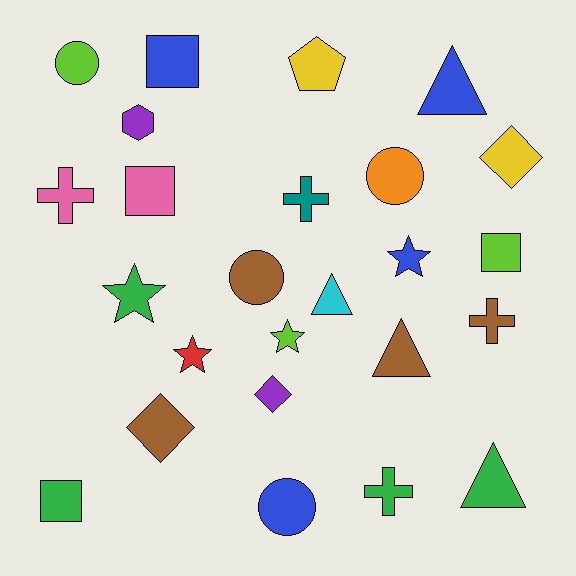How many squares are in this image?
There are 4 squares.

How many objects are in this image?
There are 25 objects.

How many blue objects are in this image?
There are 4 blue objects.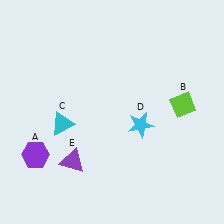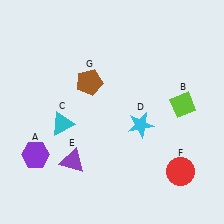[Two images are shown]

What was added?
A red circle (F), a brown pentagon (G) were added in Image 2.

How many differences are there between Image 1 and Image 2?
There are 2 differences between the two images.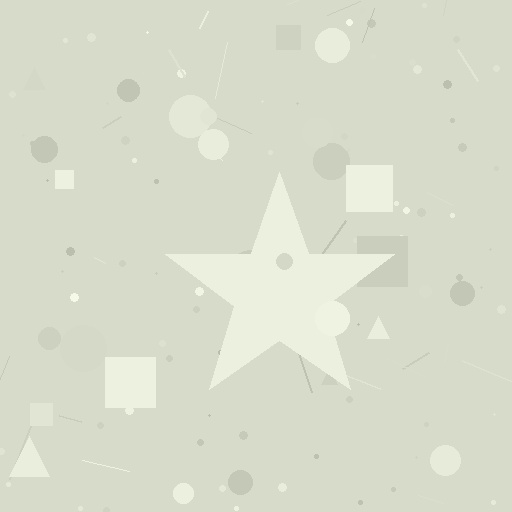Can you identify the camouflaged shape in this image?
The camouflaged shape is a star.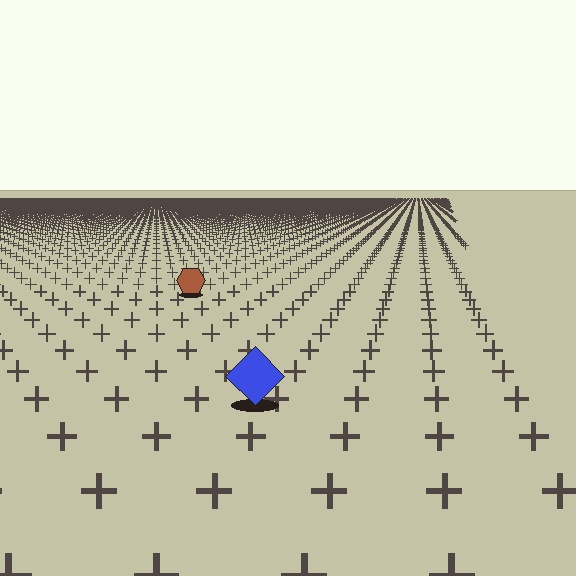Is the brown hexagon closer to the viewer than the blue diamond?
No. The blue diamond is closer — you can tell from the texture gradient: the ground texture is coarser near it.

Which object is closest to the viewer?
The blue diamond is closest. The texture marks near it are larger and more spread out.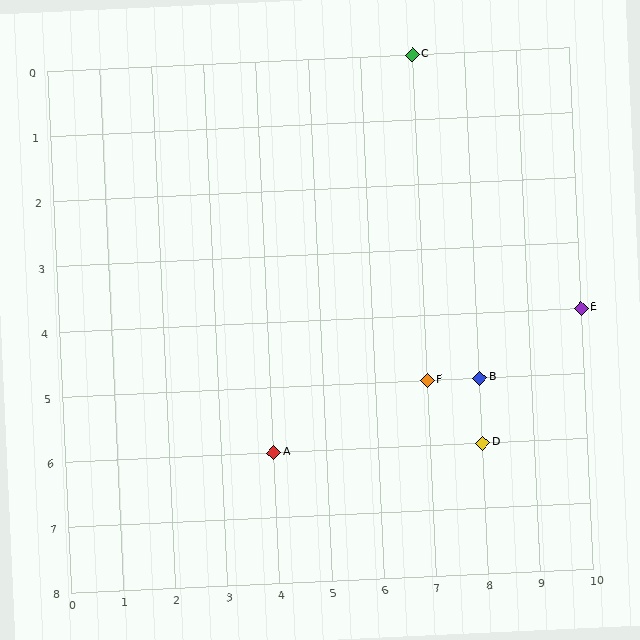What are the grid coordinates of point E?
Point E is at grid coordinates (10, 4).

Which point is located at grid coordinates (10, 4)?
Point E is at (10, 4).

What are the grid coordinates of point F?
Point F is at grid coordinates (7, 5).